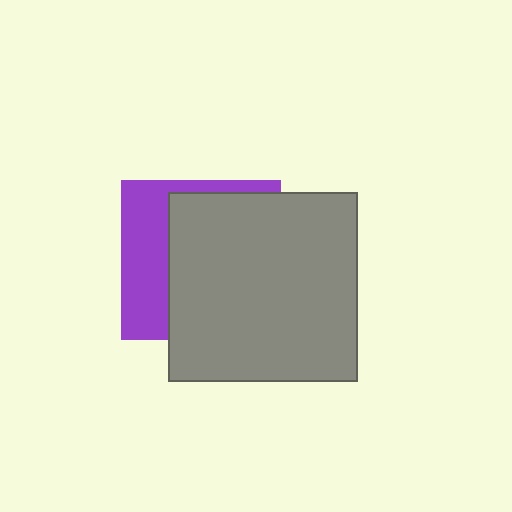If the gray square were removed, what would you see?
You would see the complete purple square.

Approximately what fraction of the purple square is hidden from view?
Roughly 66% of the purple square is hidden behind the gray square.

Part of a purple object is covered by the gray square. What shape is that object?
It is a square.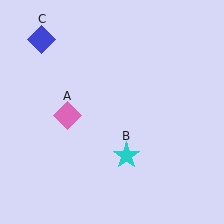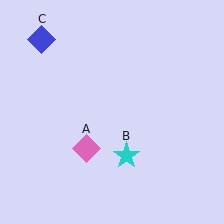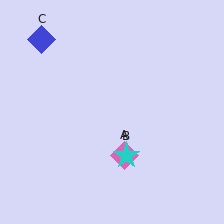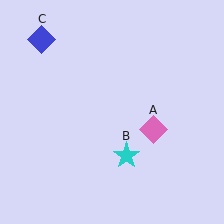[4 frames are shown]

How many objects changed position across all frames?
1 object changed position: pink diamond (object A).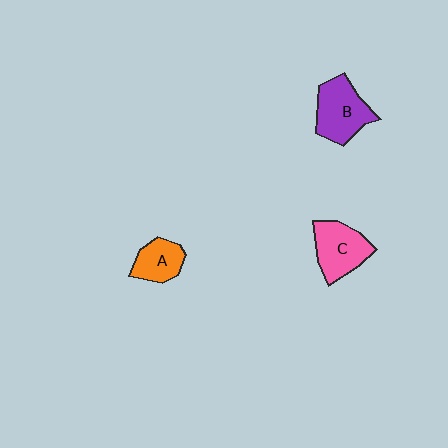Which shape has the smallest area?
Shape A (orange).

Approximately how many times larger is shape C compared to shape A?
Approximately 1.4 times.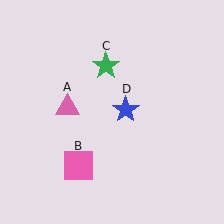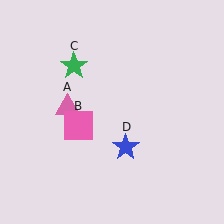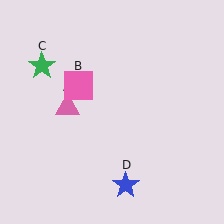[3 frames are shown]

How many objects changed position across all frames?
3 objects changed position: pink square (object B), green star (object C), blue star (object D).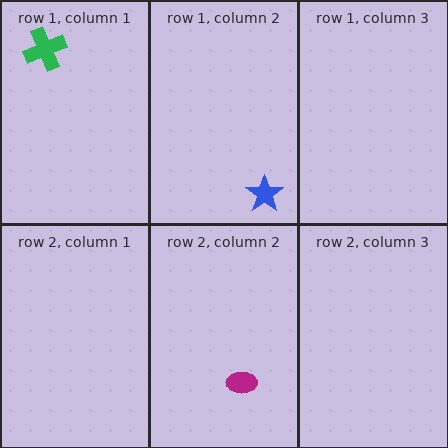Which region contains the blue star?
The row 1, column 2 region.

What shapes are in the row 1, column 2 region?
The blue star.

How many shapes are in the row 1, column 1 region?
1.